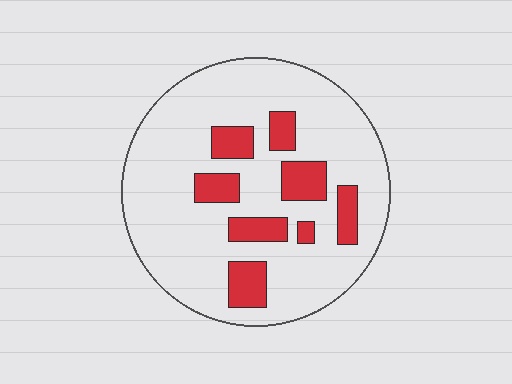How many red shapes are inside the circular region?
8.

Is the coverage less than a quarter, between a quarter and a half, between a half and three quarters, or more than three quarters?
Less than a quarter.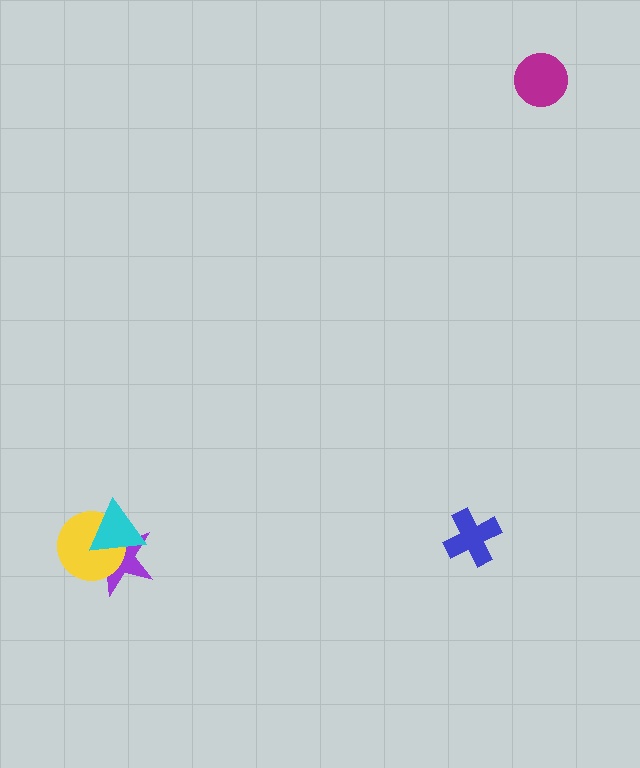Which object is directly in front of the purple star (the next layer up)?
The yellow circle is directly in front of the purple star.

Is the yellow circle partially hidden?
Yes, it is partially covered by another shape.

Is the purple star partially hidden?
Yes, it is partially covered by another shape.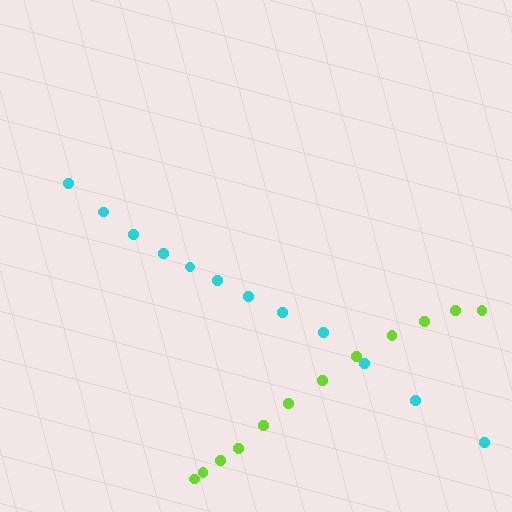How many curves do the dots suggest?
There are 2 distinct paths.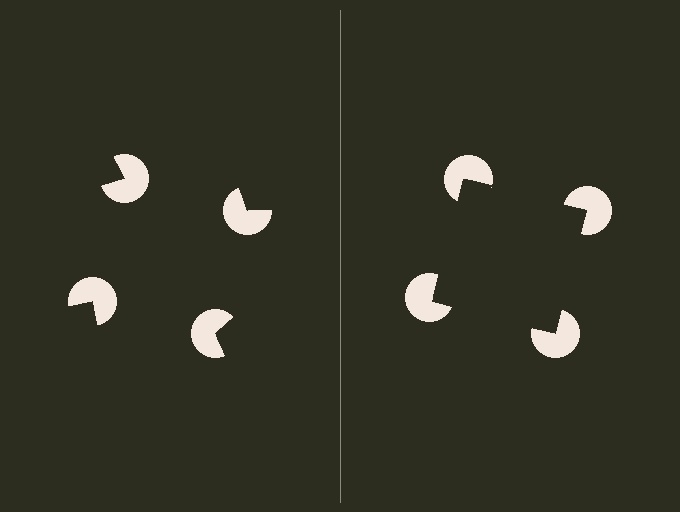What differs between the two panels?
The pac-man discs are positioned identically on both sides; only the wedge orientations differ. On the right they align to a square; on the left they are misaligned.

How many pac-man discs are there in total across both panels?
8 — 4 on each side.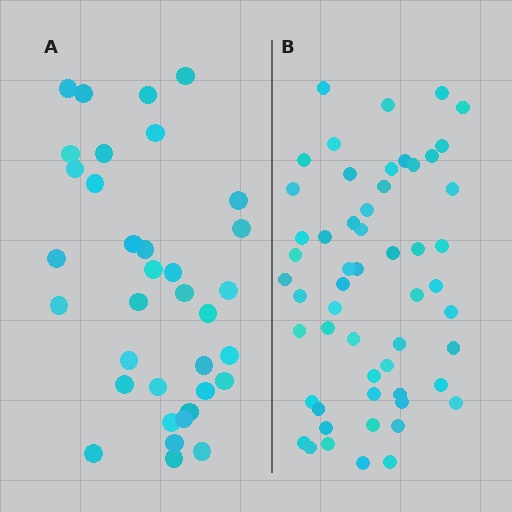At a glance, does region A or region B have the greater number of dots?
Region B (the right region) has more dots.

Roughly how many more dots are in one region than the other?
Region B has approximately 20 more dots than region A.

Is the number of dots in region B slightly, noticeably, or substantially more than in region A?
Region B has substantially more. The ratio is roughly 1.6 to 1.